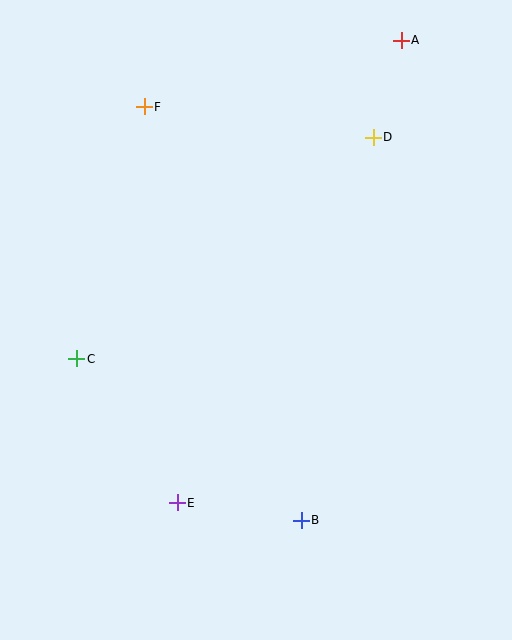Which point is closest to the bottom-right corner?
Point B is closest to the bottom-right corner.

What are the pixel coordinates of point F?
Point F is at (144, 107).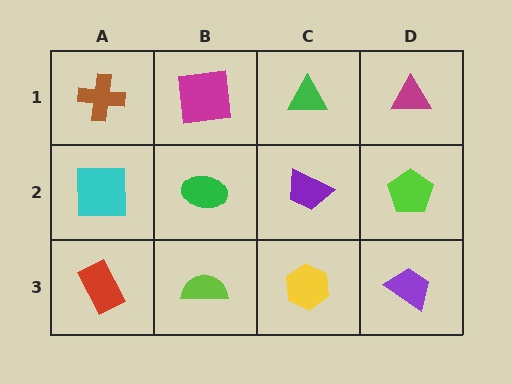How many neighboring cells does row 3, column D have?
2.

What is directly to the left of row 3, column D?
A yellow hexagon.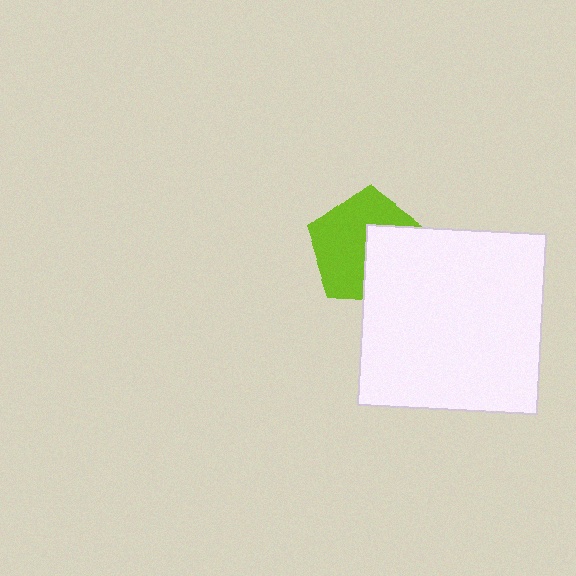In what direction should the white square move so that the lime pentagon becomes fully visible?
The white square should move toward the lower-right. That is the shortest direction to clear the overlap and leave the lime pentagon fully visible.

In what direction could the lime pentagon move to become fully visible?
The lime pentagon could move toward the upper-left. That would shift it out from behind the white square entirely.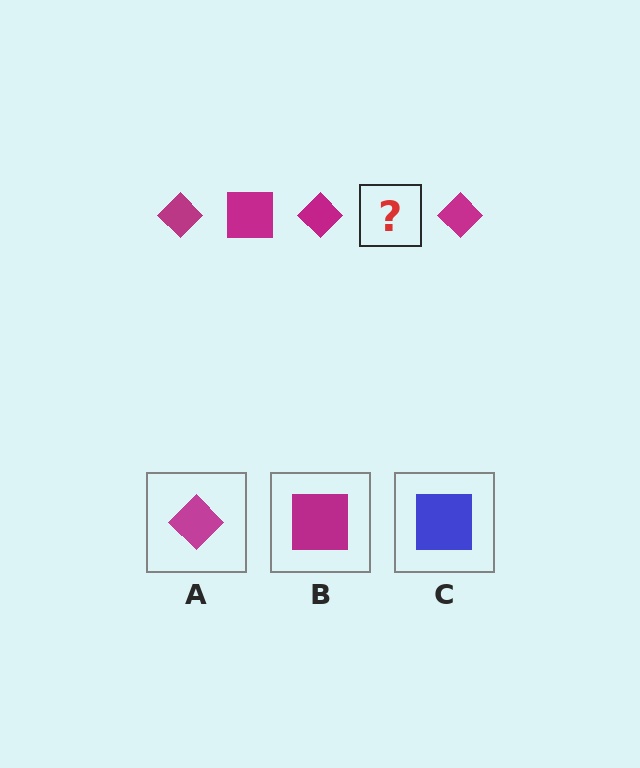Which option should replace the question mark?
Option B.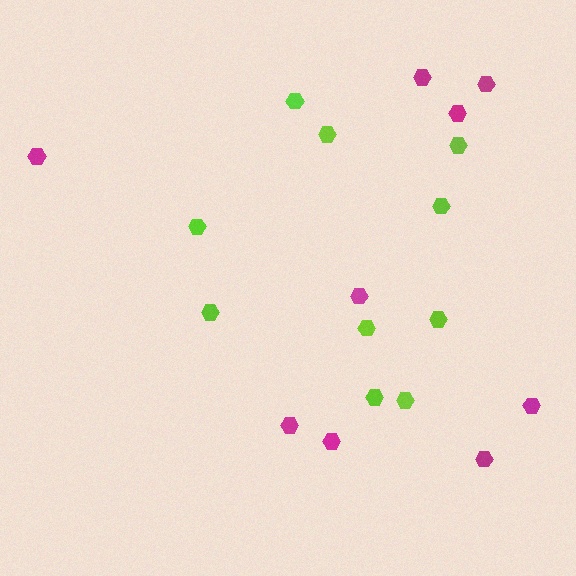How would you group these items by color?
There are 2 groups: one group of magenta hexagons (9) and one group of lime hexagons (10).